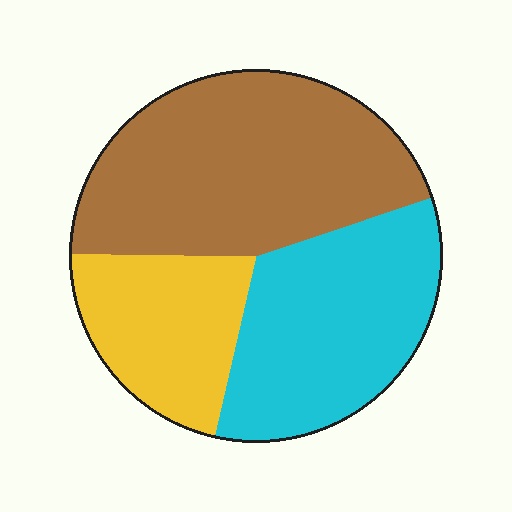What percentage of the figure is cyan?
Cyan covers roughly 35% of the figure.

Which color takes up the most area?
Brown, at roughly 45%.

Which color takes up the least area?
Yellow, at roughly 20%.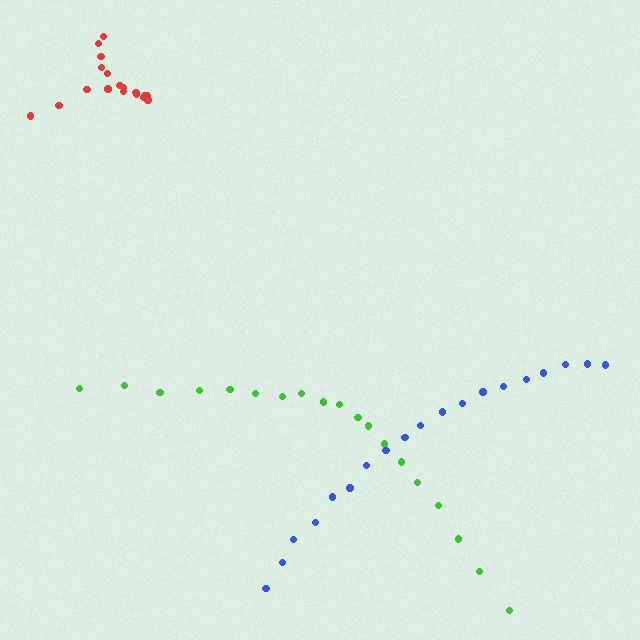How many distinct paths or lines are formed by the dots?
There are 3 distinct paths.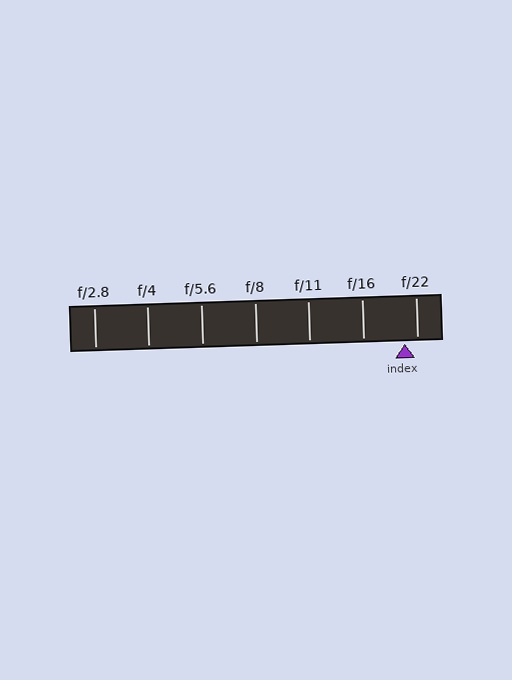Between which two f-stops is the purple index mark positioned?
The index mark is between f/16 and f/22.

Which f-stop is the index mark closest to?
The index mark is closest to f/22.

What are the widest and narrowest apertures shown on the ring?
The widest aperture shown is f/2.8 and the narrowest is f/22.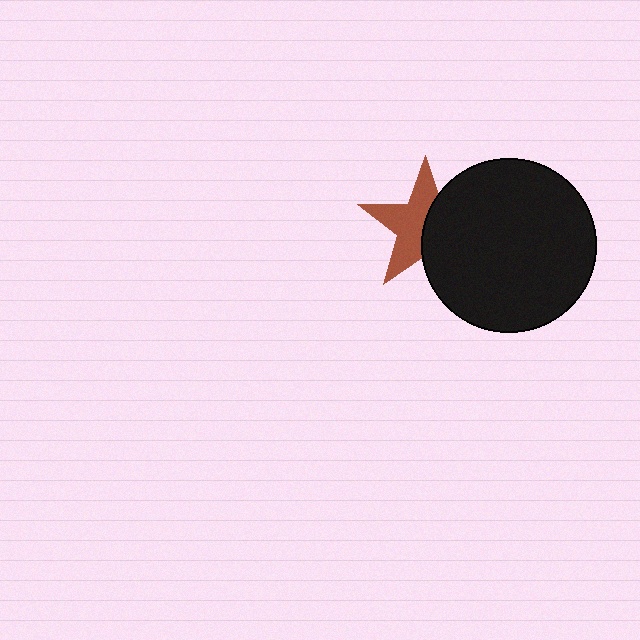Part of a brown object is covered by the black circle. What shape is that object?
It is a star.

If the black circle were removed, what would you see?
You would see the complete brown star.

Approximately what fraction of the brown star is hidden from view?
Roughly 45% of the brown star is hidden behind the black circle.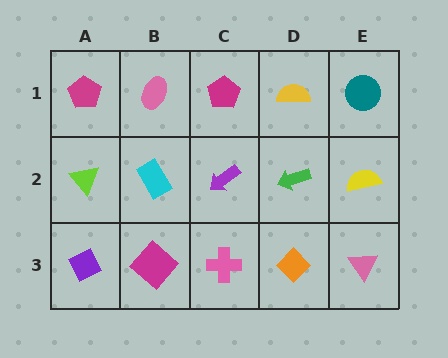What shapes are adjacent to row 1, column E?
A yellow semicircle (row 2, column E), a yellow semicircle (row 1, column D).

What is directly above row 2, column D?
A yellow semicircle.